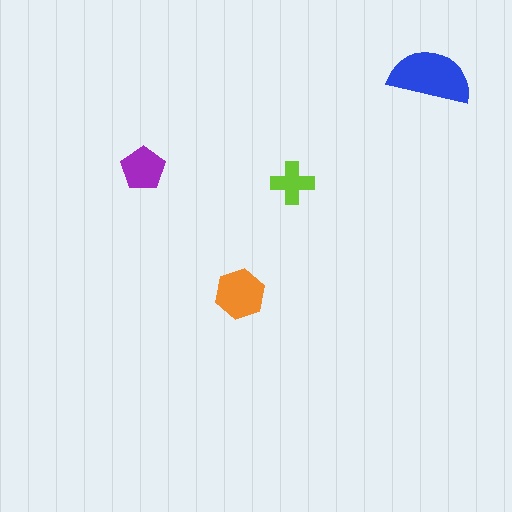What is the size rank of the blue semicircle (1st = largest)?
1st.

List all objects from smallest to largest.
The lime cross, the purple pentagon, the orange hexagon, the blue semicircle.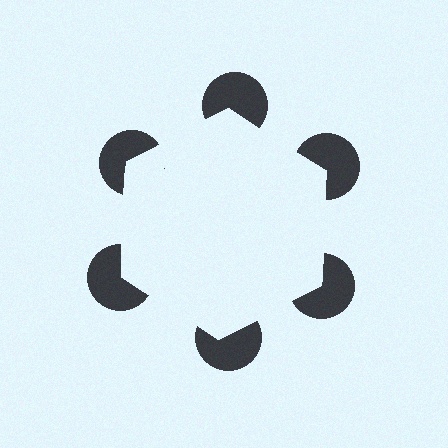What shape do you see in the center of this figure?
An illusory hexagon — its edges are inferred from the aligned wedge cuts in the pac-man discs, not physically drawn.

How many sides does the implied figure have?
6 sides.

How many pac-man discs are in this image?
There are 6 — one at each vertex of the illusory hexagon.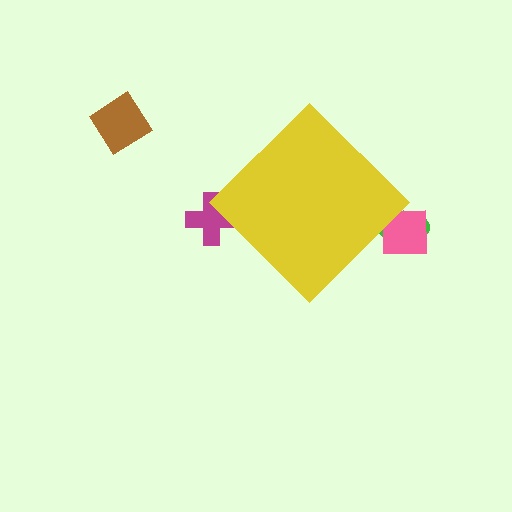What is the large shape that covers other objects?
A yellow diamond.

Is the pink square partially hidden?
Yes, the pink square is partially hidden behind the yellow diamond.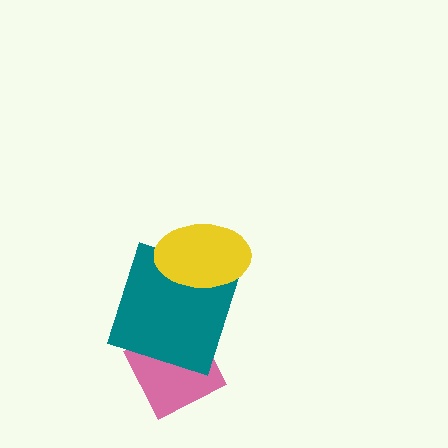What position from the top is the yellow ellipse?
The yellow ellipse is 1st from the top.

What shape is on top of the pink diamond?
The teal square is on top of the pink diamond.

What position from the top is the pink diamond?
The pink diamond is 3rd from the top.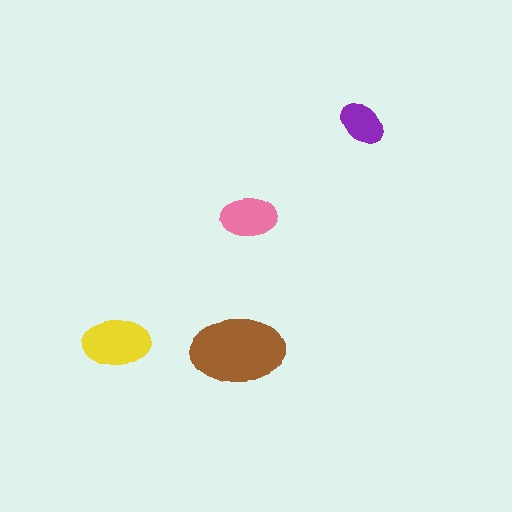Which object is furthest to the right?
The purple ellipse is rightmost.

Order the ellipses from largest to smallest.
the brown one, the yellow one, the pink one, the purple one.